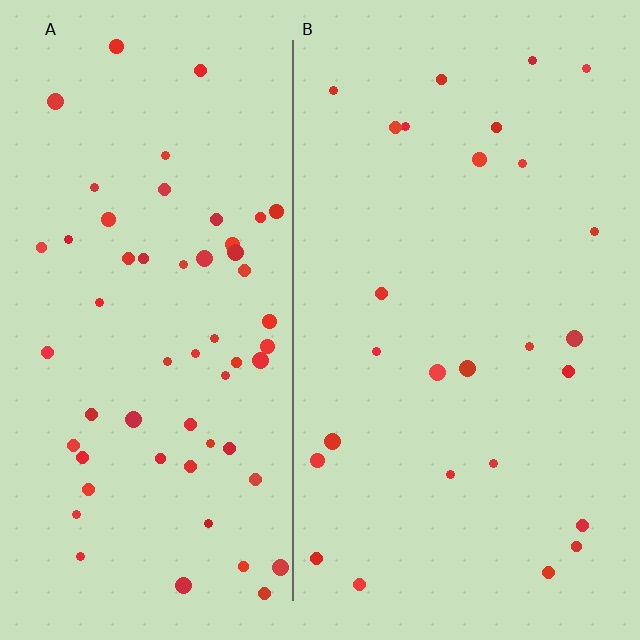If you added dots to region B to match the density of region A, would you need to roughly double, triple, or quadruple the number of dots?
Approximately double.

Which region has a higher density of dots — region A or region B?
A (the left).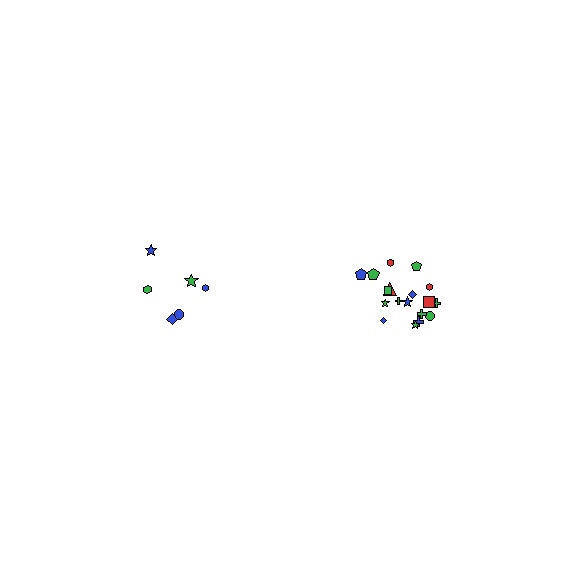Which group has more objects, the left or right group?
The right group.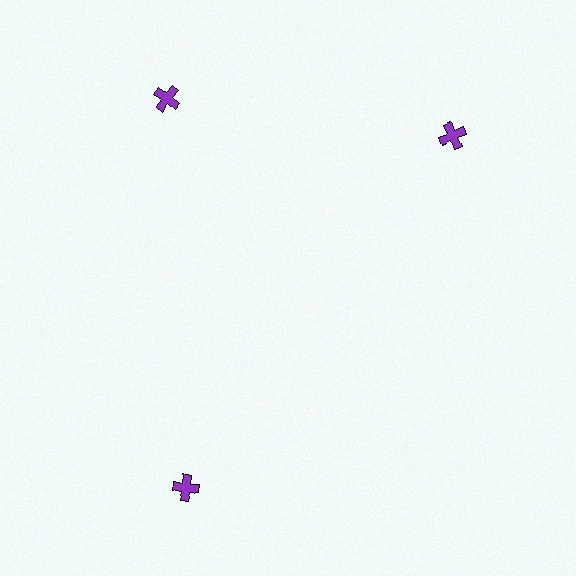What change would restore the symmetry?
The symmetry would be restored by rotating it back into even spacing with its neighbors so that all 3 crosses sit at equal angles and equal distance from the center.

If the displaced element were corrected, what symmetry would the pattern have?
It would have 3-fold rotational symmetry — the pattern would map onto itself every 120 degrees.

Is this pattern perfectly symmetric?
No. The 3 purple crosses are arranged in a ring, but one element near the 3 o'clock position is rotated out of alignment along the ring, breaking the 3-fold rotational symmetry.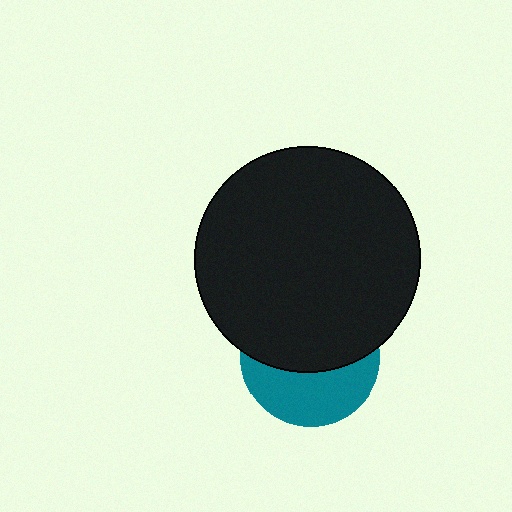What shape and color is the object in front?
The object in front is a black circle.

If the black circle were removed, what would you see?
You would see the complete teal circle.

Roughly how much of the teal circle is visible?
A small part of it is visible (roughly 42%).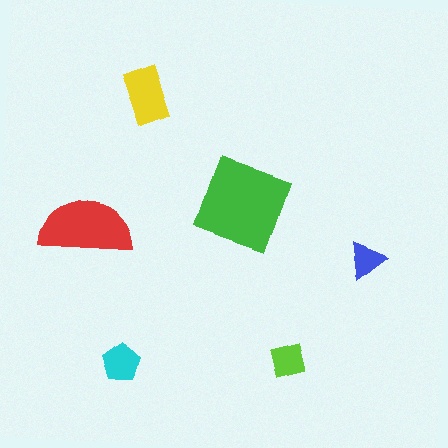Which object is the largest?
The green square.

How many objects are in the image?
There are 6 objects in the image.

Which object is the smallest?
The blue triangle.